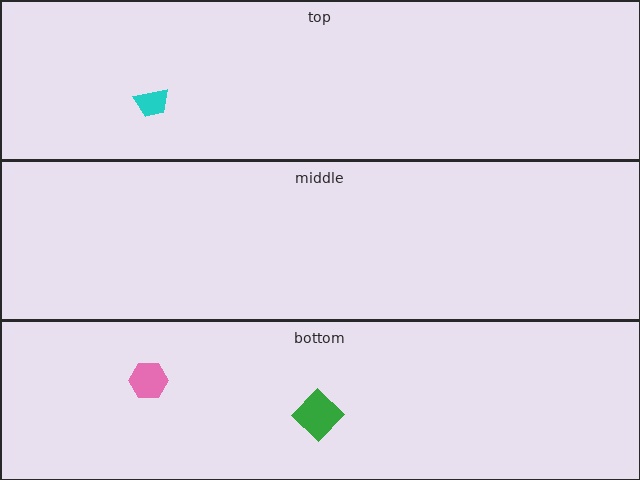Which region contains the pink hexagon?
The bottom region.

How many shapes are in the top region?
1.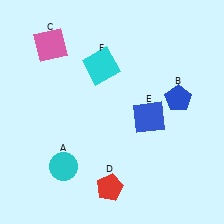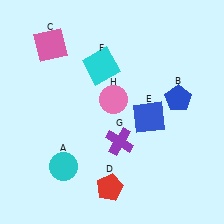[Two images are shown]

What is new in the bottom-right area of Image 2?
A purple cross (G) was added in the bottom-right area of Image 2.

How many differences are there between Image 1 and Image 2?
There are 2 differences between the two images.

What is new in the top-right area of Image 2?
A pink circle (H) was added in the top-right area of Image 2.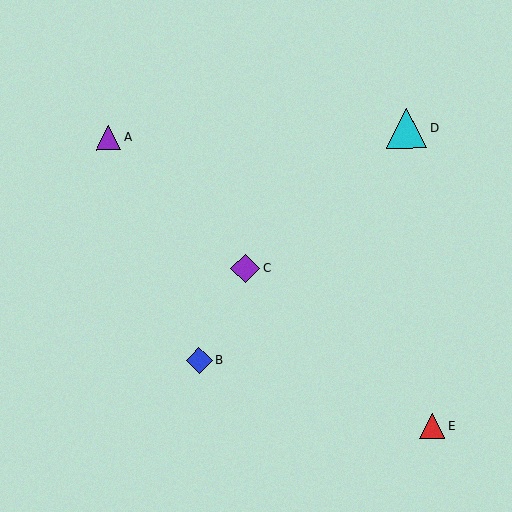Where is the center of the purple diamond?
The center of the purple diamond is at (245, 269).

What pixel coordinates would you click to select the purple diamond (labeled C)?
Click at (245, 269) to select the purple diamond C.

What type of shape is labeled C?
Shape C is a purple diamond.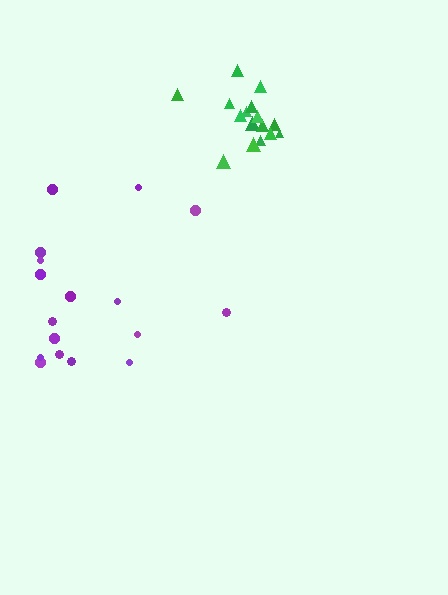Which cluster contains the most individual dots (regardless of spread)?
Purple (17).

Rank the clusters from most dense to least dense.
green, purple.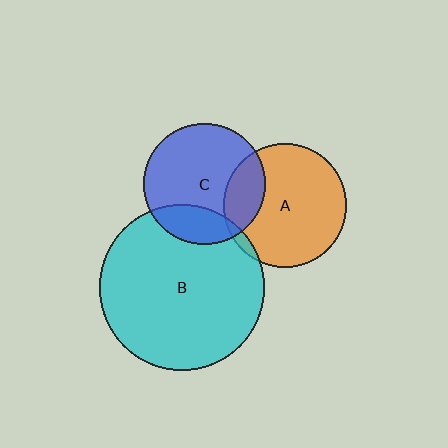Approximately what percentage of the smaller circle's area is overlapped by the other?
Approximately 5%.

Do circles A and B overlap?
Yes.